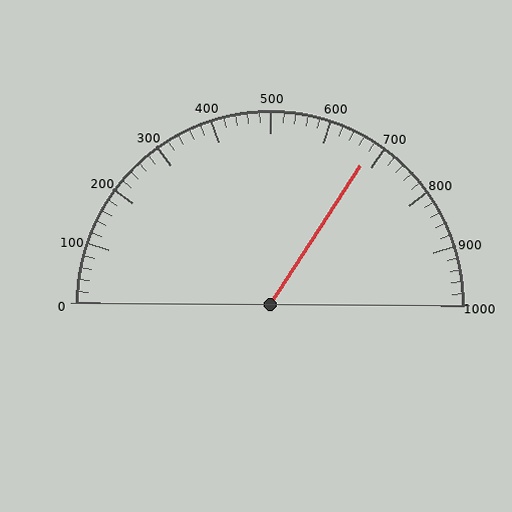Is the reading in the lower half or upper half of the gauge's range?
The reading is in the upper half of the range (0 to 1000).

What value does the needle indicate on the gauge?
The needle indicates approximately 680.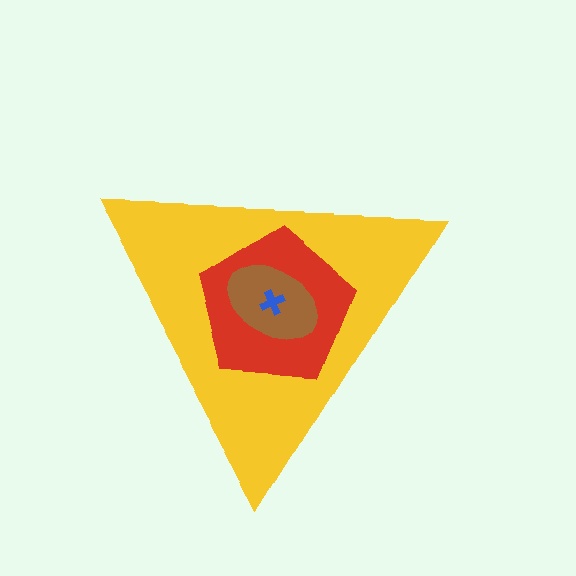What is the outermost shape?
The yellow triangle.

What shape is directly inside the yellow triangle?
The red pentagon.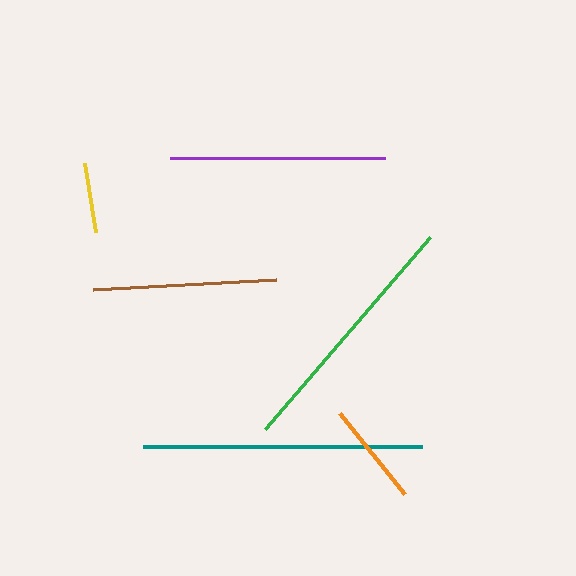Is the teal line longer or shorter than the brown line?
The teal line is longer than the brown line.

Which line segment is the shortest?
The yellow line is the shortest at approximately 70 pixels.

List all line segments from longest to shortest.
From longest to shortest: teal, green, purple, brown, orange, yellow.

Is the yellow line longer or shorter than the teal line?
The teal line is longer than the yellow line.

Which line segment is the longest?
The teal line is the longest at approximately 279 pixels.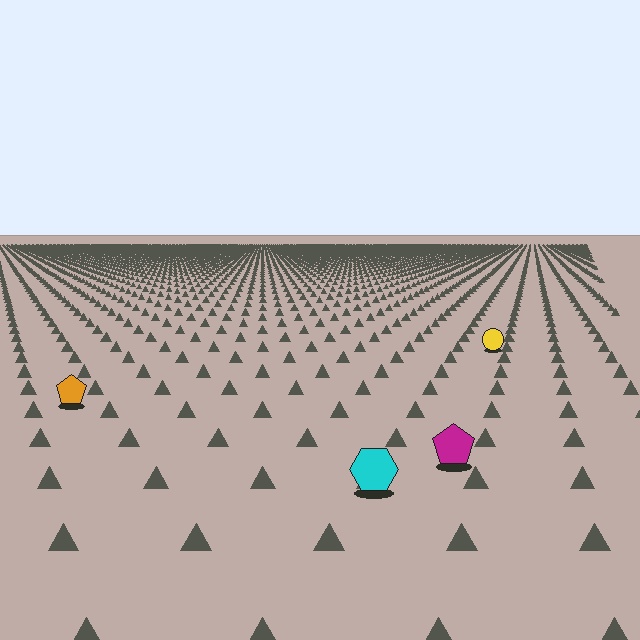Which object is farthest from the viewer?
The yellow circle is farthest from the viewer. It appears smaller and the ground texture around it is denser.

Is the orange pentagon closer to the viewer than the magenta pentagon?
No. The magenta pentagon is closer — you can tell from the texture gradient: the ground texture is coarser near it.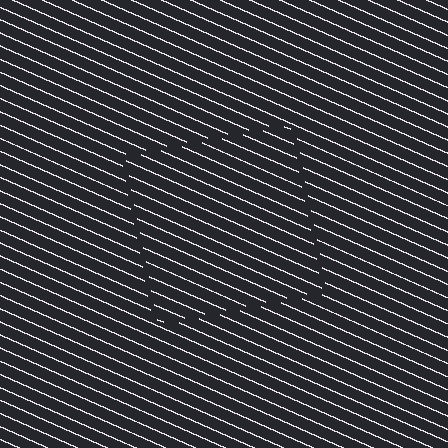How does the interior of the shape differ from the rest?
The interior of the shape contains the same grating, shifted by half a period — the contour is defined by the phase discontinuity where line-ends from the inner and outer gratings abut.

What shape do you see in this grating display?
An illusory square. The interior of the shape contains the same grating, shifted by half a period — the contour is defined by the phase discontinuity where line-ends from the inner and outer gratings abut.